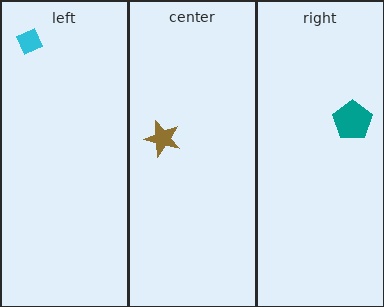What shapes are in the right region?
The teal pentagon.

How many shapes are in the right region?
1.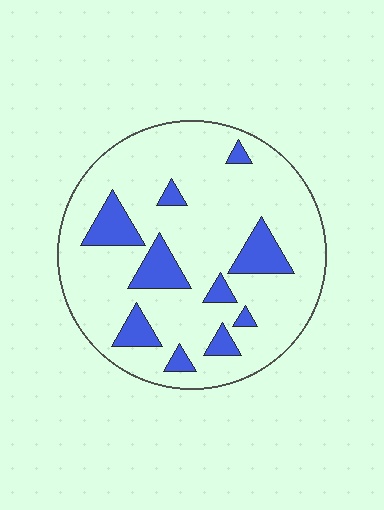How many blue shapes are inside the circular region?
10.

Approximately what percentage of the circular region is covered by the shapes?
Approximately 15%.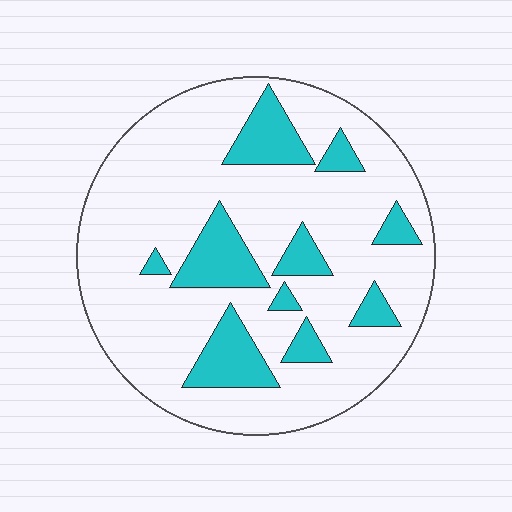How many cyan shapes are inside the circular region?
10.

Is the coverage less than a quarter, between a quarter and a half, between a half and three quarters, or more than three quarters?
Less than a quarter.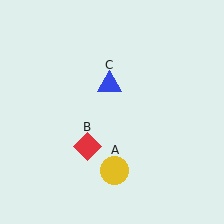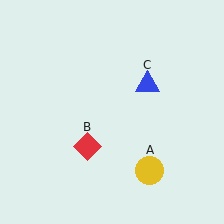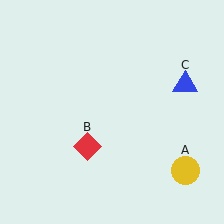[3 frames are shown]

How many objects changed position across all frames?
2 objects changed position: yellow circle (object A), blue triangle (object C).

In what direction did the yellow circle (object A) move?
The yellow circle (object A) moved right.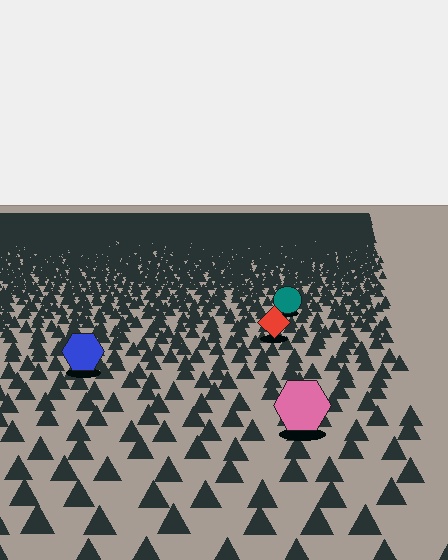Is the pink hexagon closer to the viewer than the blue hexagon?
Yes. The pink hexagon is closer — you can tell from the texture gradient: the ground texture is coarser near it.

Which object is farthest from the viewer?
The teal circle is farthest from the viewer. It appears smaller and the ground texture around it is denser.